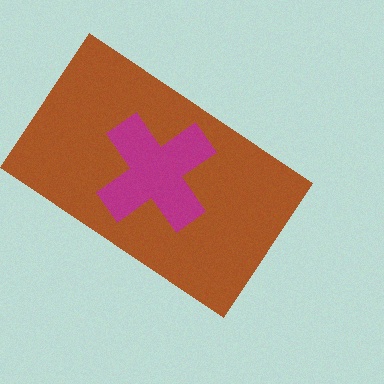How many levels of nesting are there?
2.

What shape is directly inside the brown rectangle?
The magenta cross.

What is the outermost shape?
The brown rectangle.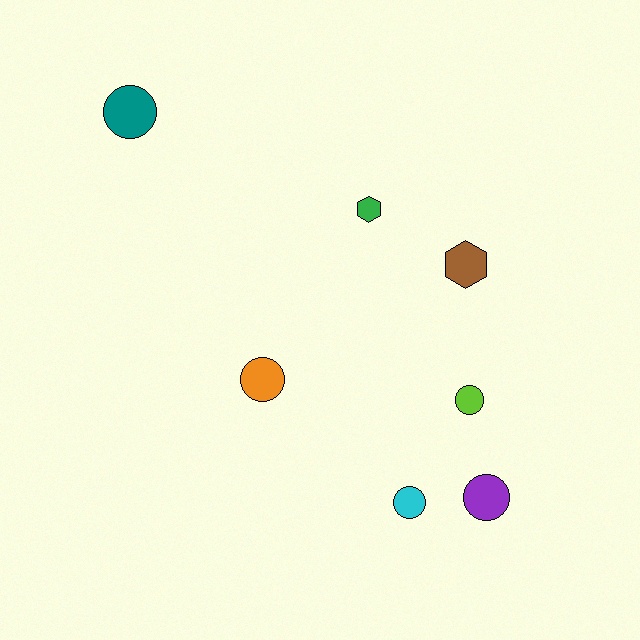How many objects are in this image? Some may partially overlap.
There are 7 objects.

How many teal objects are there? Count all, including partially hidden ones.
There is 1 teal object.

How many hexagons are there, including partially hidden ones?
There are 2 hexagons.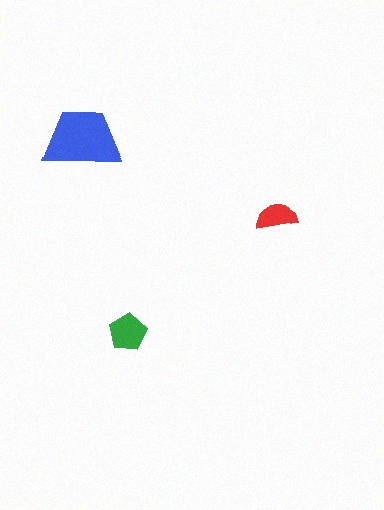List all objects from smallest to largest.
The red semicircle, the green pentagon, the blue trapezoid.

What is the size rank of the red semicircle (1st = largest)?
3rd.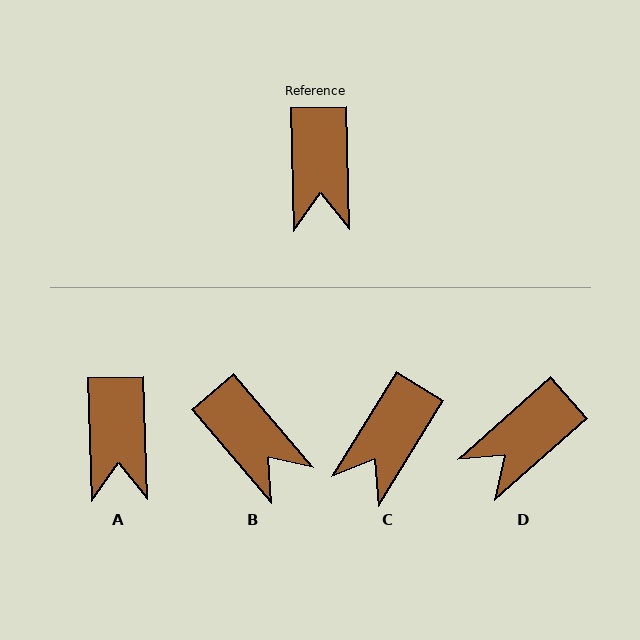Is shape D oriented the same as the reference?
No, it is off by about 50 degrees.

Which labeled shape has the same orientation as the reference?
A.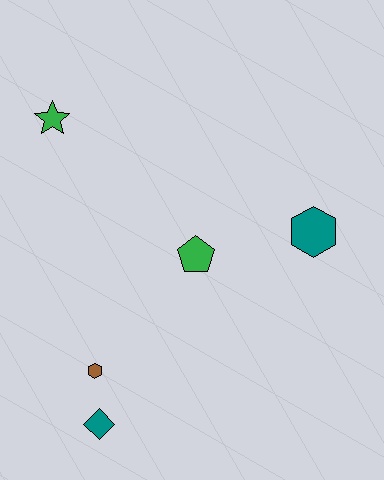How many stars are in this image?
There is 1 star.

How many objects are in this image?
There are 5 objects.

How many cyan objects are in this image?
There are no cyan objects.